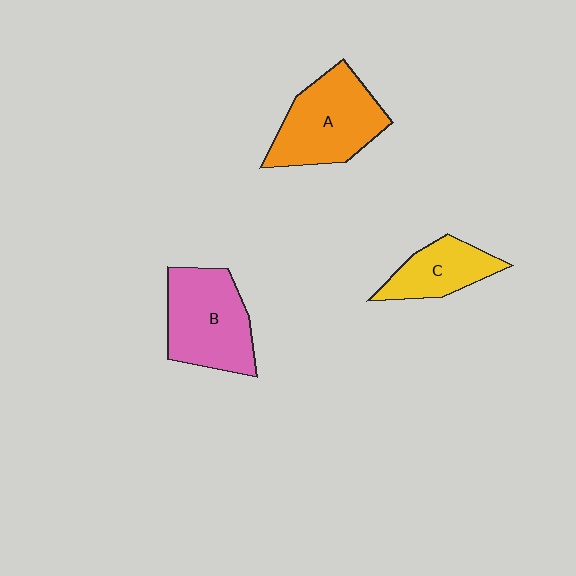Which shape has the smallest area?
Shape C (yellow).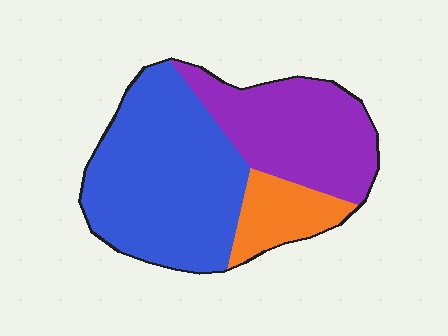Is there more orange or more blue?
Blue.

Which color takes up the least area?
Orange, at roughly 15%.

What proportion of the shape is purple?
Purple covers 34% of the shape.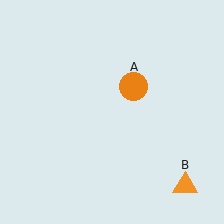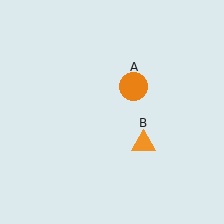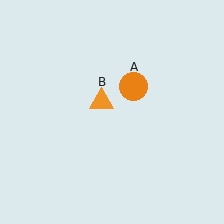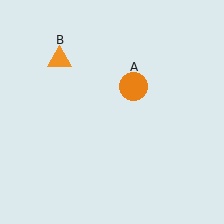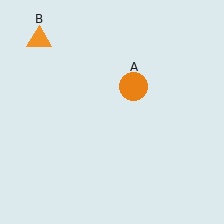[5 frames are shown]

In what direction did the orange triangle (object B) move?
The orange triangle (object B) moved up and to the left.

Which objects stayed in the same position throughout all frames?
Orange circle (object A) remained stationary.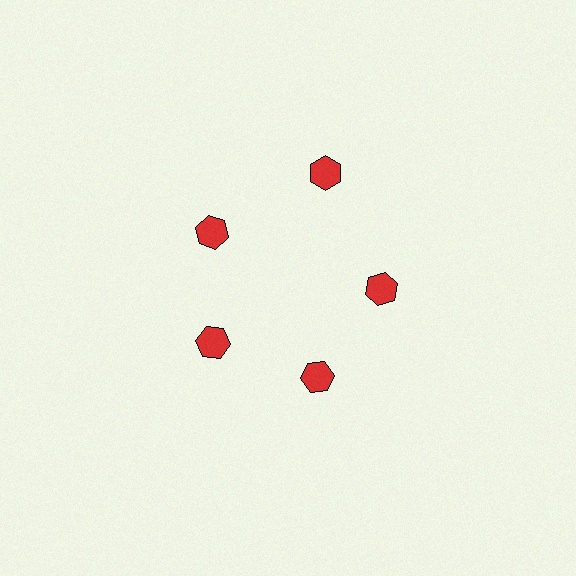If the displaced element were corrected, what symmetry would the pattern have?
It would have 5-fold rotational symmetry — the pattern would map onto itself every 72 degrees.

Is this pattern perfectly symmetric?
No. The 5 red hexagons are arranged in a ring, but one element near the 1 o'clock position is pushed outward from the center, breaking the 5-fold rotational symmetry.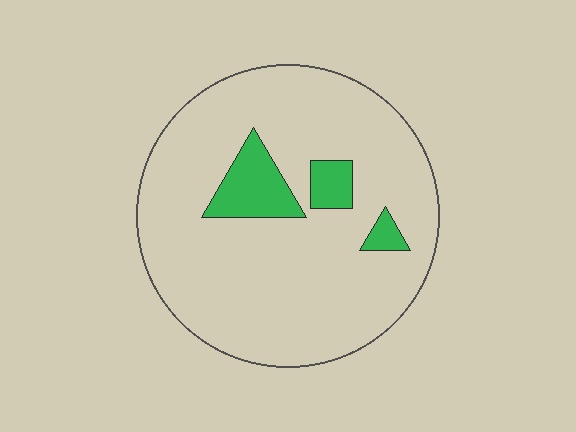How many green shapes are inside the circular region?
3.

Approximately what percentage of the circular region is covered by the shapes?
Approximately 10%.